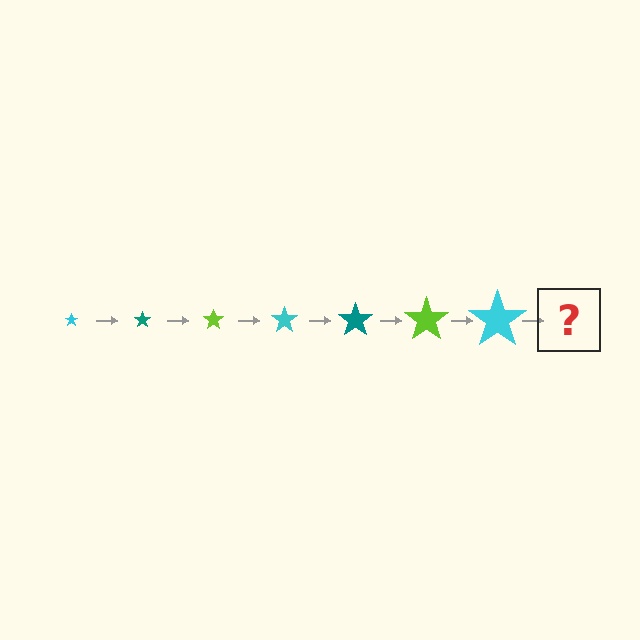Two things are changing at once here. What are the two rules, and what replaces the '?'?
The two rules are that the star grows larger each step and the color cycles through cyan, teal, and lime. The '?' should be a teal star, larger than the previous one.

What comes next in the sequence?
The next element should be a teal star, larger than the previous one.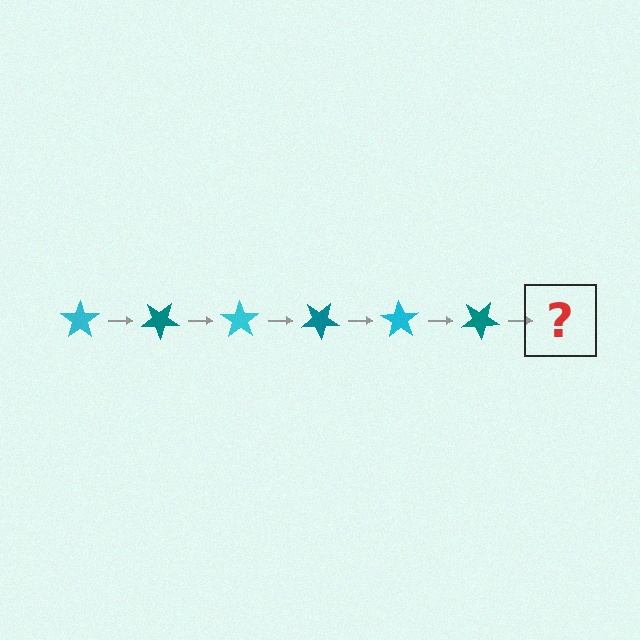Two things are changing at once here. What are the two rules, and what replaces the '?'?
The two rules are that it rotates 35 degrees each step and the color cycles through cyan and teal. The '?' should be a cyan star, rotated 210 degrees from the start.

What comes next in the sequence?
The next element should be a cyan star, rotated 210 degrees from the start.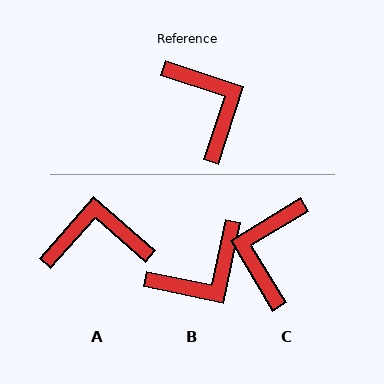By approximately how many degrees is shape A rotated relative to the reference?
Approximately 67 degrees counter-clockwise.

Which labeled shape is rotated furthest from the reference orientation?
C, about 139 degrees away.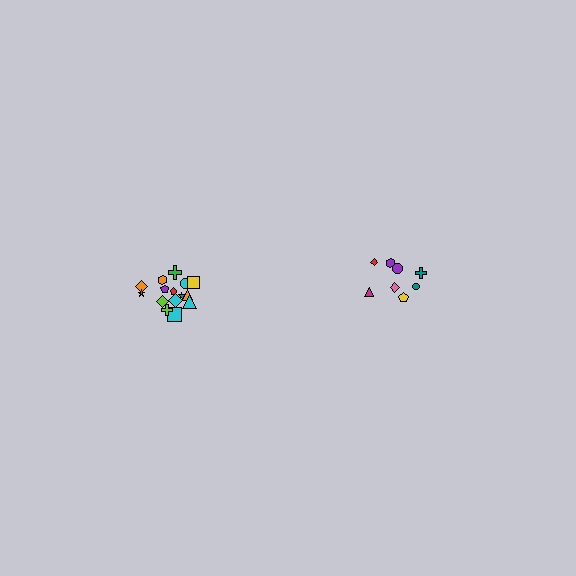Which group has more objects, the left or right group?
The left group.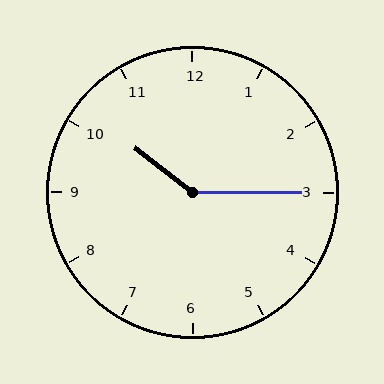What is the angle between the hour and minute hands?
Approximately 142 degrees.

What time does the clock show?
10:15.